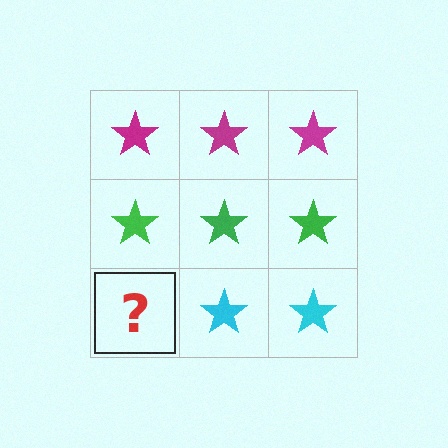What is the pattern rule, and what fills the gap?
The rule is that each row has a consistent color. The gap should be filled with a cyan star.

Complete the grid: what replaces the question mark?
The question mark should be replaced with a cyan star.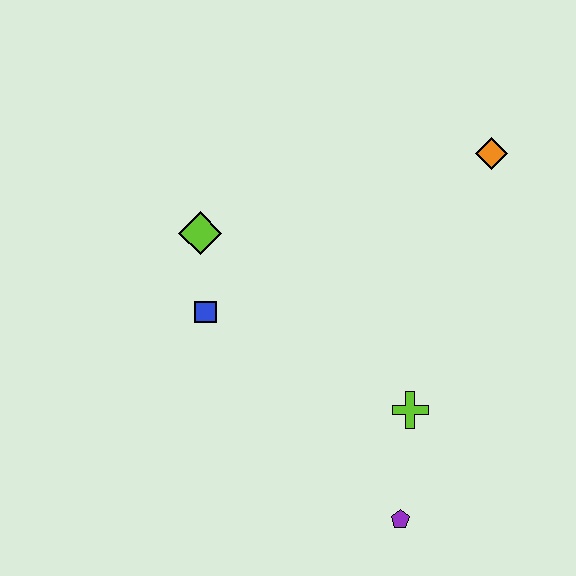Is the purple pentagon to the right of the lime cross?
No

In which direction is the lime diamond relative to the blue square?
The lime diamond is above the blue square.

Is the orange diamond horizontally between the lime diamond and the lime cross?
No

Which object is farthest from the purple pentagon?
The orange diamond is farthest from the purple pentagon.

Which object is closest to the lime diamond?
The blue square is closest to the lime diamond.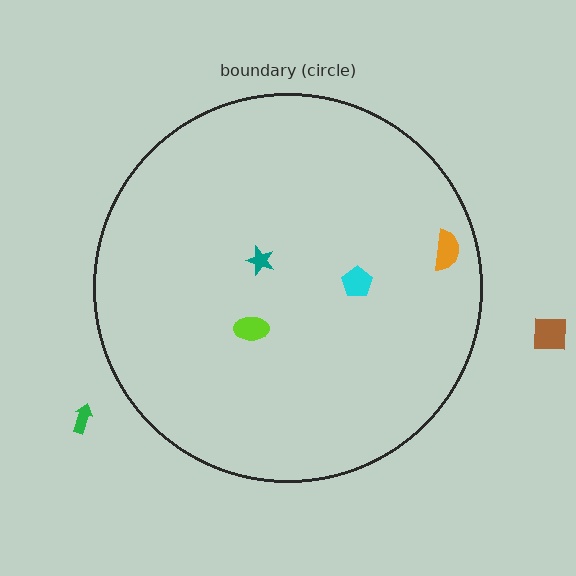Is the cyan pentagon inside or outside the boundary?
Inside.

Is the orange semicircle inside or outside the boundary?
Inside.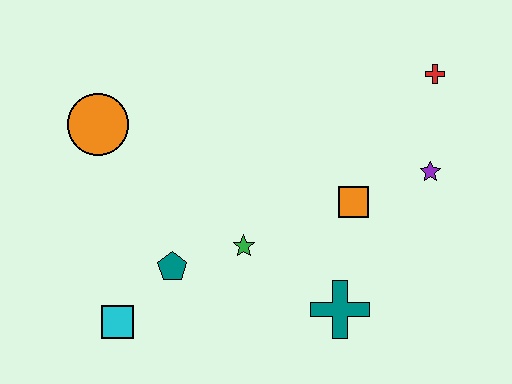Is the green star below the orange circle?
Yes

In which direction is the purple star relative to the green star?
The purple star is to the right of the green star.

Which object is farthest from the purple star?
The cyan square is farthest from the purple star.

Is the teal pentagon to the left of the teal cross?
Yes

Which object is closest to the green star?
The teal pentagon is closest to the green star.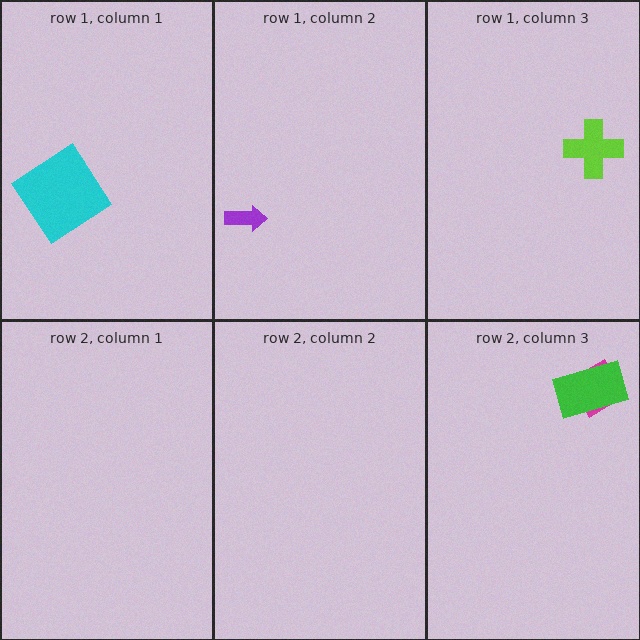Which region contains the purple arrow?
The row 1, column 2 region.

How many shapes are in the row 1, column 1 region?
1.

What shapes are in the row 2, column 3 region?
The magenta diamond, the green rectangle.